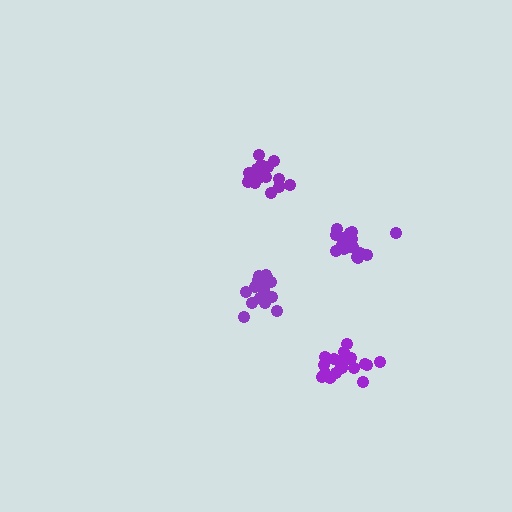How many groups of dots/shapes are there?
There are 4 groups.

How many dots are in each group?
Group 1: 21 dots, Group 2: 18 dots, Group 3: 17 dots, Group 4: 17 dots (73 total).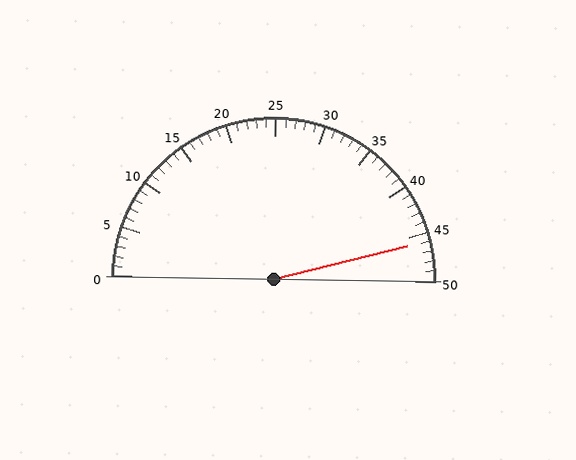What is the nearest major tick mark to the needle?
The nearest major tick mark is 45.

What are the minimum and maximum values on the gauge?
The gauge ranges from 0 to 50.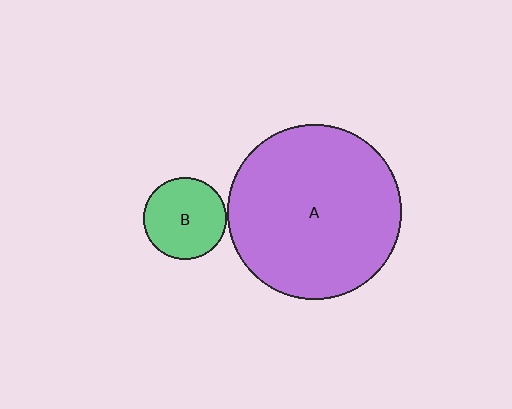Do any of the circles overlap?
No, none of the circles overlap.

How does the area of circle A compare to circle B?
Approximately 4.5 times.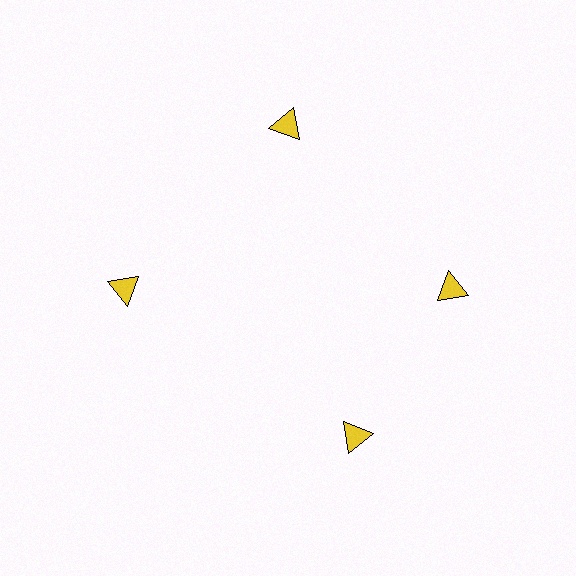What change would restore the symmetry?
The symmetry would be restored by rotating it back into even spacing with its neighbors so that all 4 triangles sit at equal angles and equal distance from the center.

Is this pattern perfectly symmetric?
No. The 4 yellow triangles are arranged in a ring, but one element near the 6 o'clock position is rotated out of alignment along the ring, breaking the 4-fold rotational symmetry.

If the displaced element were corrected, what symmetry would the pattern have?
It would have 4-fold rotational symmetry — the pattern would map onto itself every 90 degrees.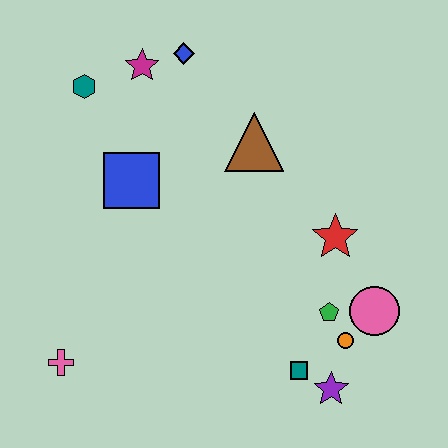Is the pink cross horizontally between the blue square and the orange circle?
No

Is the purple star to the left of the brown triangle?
No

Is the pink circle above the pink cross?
Yes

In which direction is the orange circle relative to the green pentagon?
The orange circle is below the green pentagon.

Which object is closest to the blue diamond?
The magenta star is closest to the blue diamond.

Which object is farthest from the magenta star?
The purple star is farthest from the magenta star.